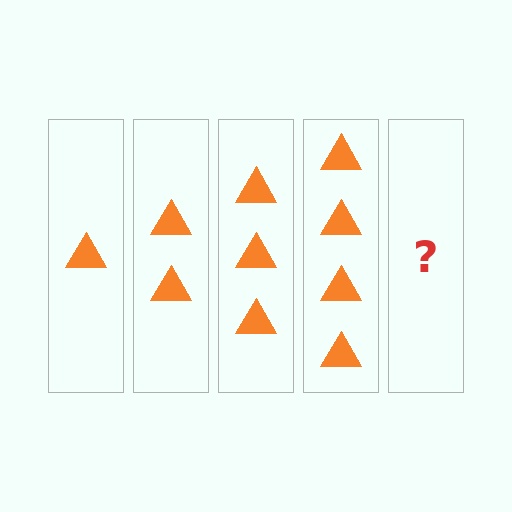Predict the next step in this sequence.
The next step is 5 triangles.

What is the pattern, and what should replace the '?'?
The pattern is that each step adds one more triangle. The '?' should be 5 triangles.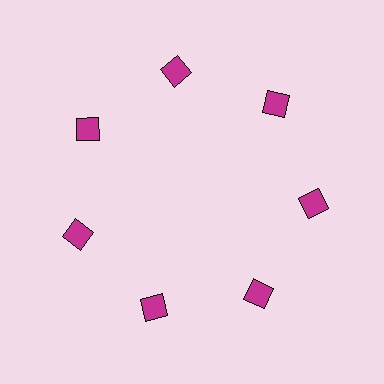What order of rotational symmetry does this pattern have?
This pattern has 7-fold rotational symmetry.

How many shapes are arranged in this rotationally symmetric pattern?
There are 7 shapes, arranged in 7 groups of 1.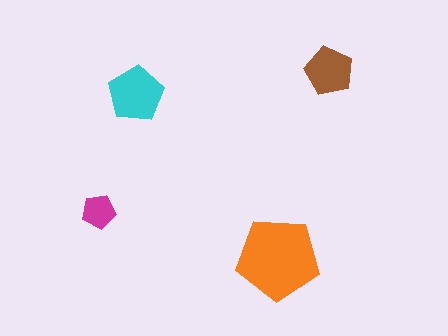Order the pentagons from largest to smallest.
the orange one, the cyan one, the brown one, the magenta one.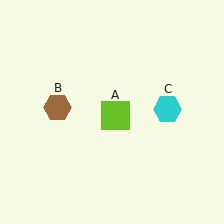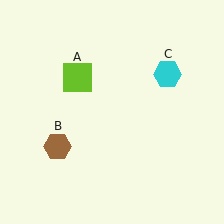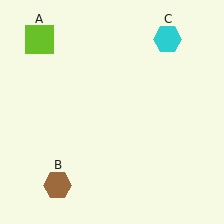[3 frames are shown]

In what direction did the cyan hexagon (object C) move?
The cyan hexagon (object C) moved up.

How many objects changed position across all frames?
3 objects changed position: lime square (object A), brown hexagon (object B), cyan hexagon (object C).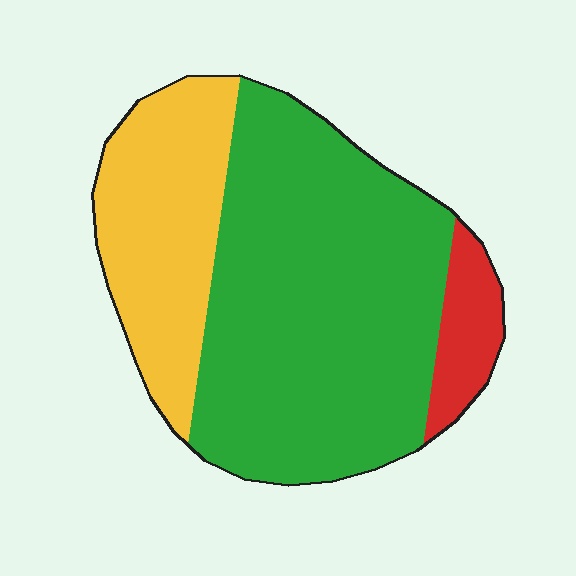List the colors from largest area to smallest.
From largest to smallest: green, yellow, red.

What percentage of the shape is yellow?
Yellow takes up about one quarter (1/4) of the shape.